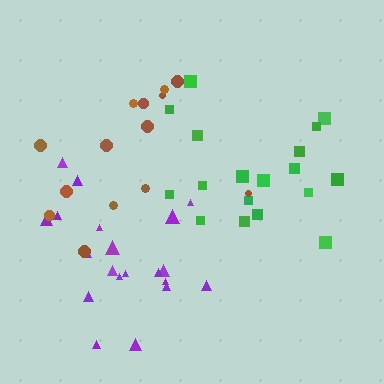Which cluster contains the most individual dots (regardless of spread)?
Purple (20).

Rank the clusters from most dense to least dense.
purple, brown, green.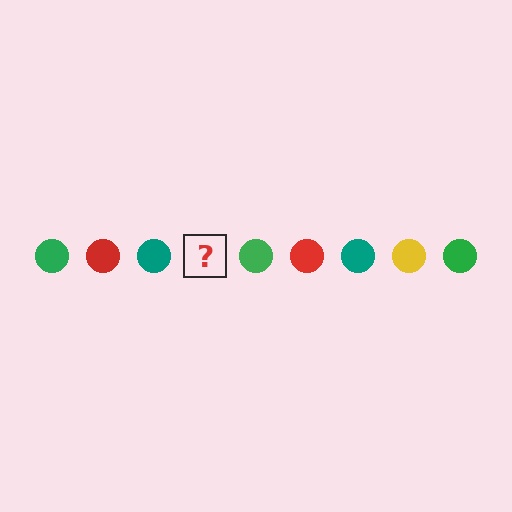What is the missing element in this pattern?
The missing element is a yellow circle.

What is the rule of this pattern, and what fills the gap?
The rule is that the pattern cycles through green, red, teal, yellow circles. The gap should be filled with a yellow circle.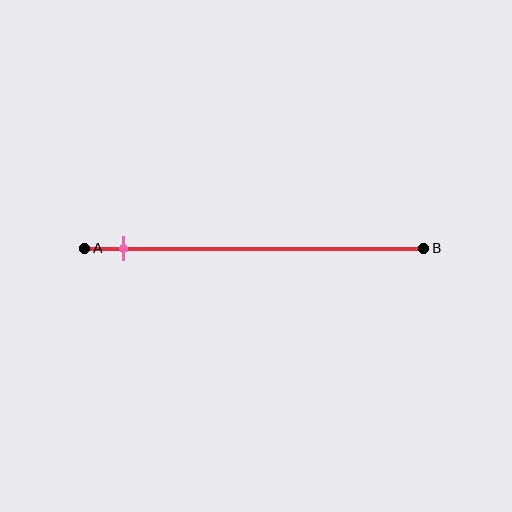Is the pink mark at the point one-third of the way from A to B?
No, the mark is at about 10% from A, not at the 33% one-third point.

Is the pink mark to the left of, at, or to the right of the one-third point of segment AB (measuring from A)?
The pink mark is to the left of the one-third point of segment AB.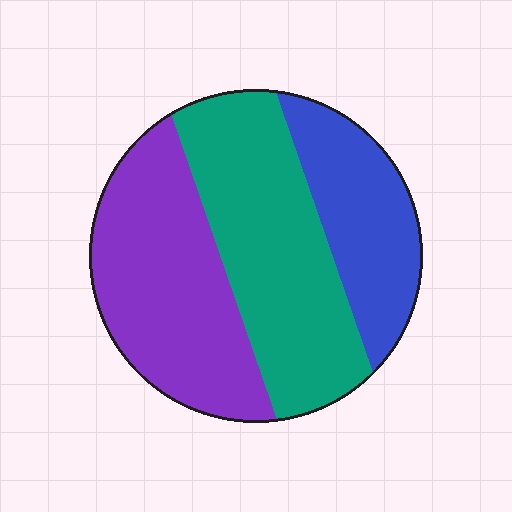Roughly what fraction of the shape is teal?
Teal takes up about two fifths (2/5) of the shape.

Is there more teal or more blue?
Teal.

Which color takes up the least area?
Blue, at roughly 25%.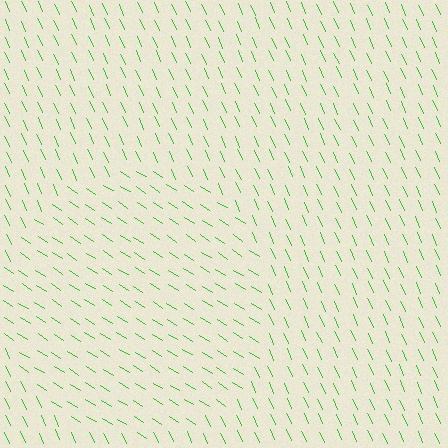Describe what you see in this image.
The image is filled with small green line segments. A circle region in the image has lines oriented differently from the surrounding lines, creating a visible texture boundary.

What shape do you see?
I see a circle.